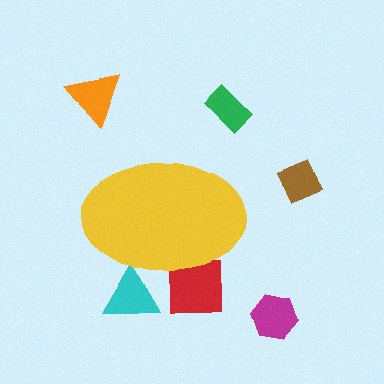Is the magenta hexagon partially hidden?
No, the magenta hexagon is fully visible.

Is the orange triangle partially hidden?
No, the orange triangle is fully visible.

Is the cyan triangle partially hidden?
Yes, the cyan triangle is partially hidden behind the yellow ellipse.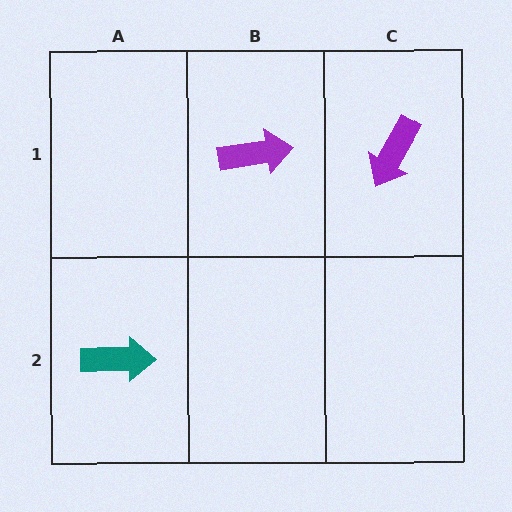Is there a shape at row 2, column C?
No, that cell is empty.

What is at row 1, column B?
A purple arrow.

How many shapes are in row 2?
1 shape.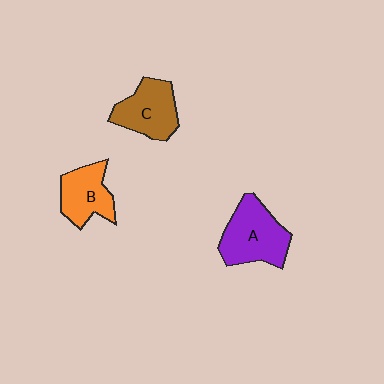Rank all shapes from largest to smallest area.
From largest to smallest: A (purple), C (brown), B (orange).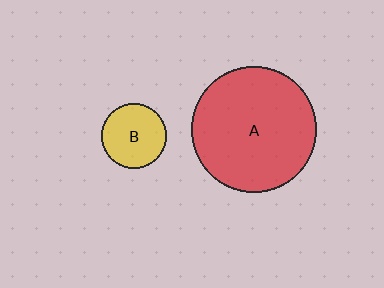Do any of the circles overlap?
No, none of the circles overlap.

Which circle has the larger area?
Circle A (red).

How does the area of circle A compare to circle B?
Approximately 3.8 times.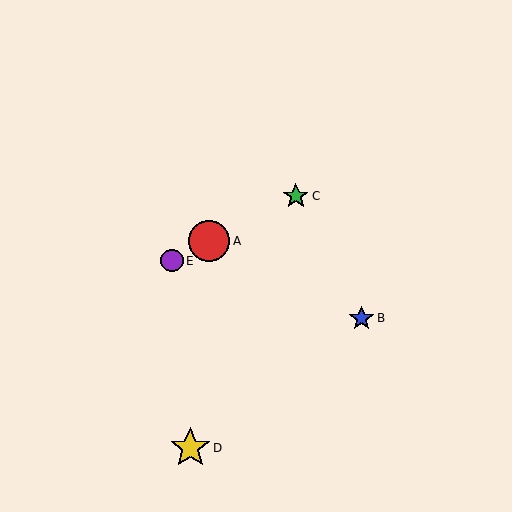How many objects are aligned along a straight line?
3 objects (A, C, E) are aligned along a straight line.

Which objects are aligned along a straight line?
Objects A, C, E are aligned along a straight line.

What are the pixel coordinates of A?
Object A is at (209, 241).